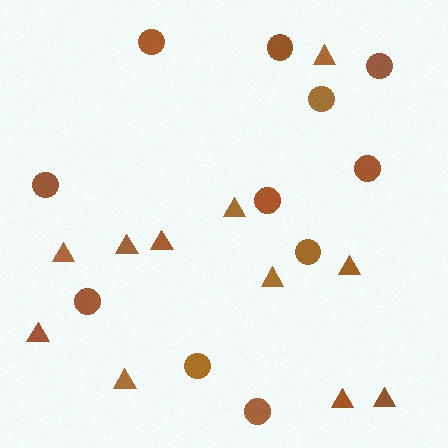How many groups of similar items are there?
There are 2 groups: one group of triangles (11) and one group of circles (11).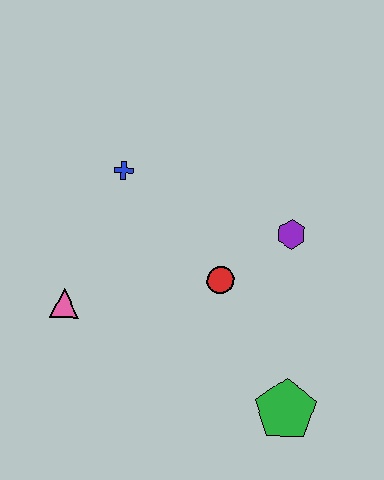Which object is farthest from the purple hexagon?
The pink triangle is farthest from the purple hexagon.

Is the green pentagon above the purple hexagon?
No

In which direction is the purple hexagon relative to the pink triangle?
The purple hexagon is to the right of the pink triangle.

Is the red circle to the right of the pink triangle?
Yes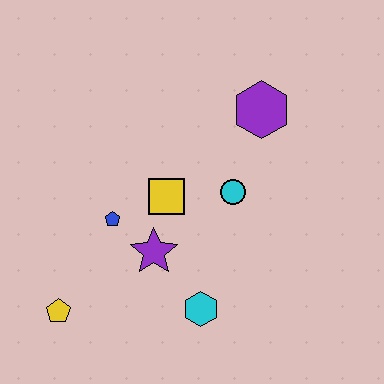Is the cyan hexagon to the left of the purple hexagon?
Yes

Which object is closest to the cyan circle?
The yellow square is closest to the cyan circle.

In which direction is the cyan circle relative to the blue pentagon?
The cyan circle is to the right of the blue pentagon.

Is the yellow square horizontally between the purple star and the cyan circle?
Yes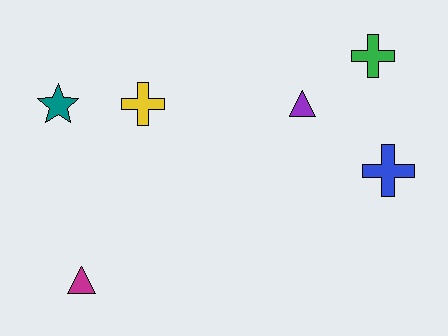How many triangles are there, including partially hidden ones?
There are 2 triangles.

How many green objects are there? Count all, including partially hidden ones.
There is 1 green object.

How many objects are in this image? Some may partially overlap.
There are 6 objects.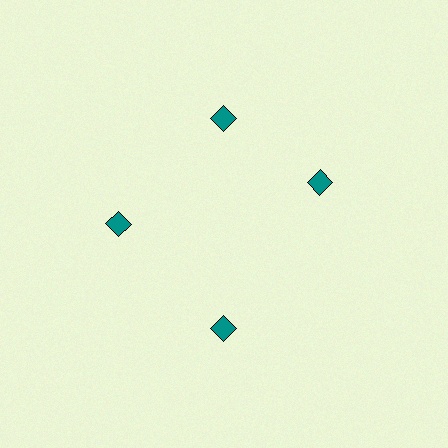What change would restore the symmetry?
The symmetry would be restored by rotating it back into even spacing with its neighbors so that all 4 squares sit at equal angles and equal distance from the center.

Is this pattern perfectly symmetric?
No. The 4 teal squares are arranged in a ring, but one element near the 3 o'clock position is rotated out of alignment along the ring, breaking the 4-fold rotational symmetry.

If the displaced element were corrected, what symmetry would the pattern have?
It would have 4-fold rotational symmetry — the pattern would map onto itself every 90 degrees.